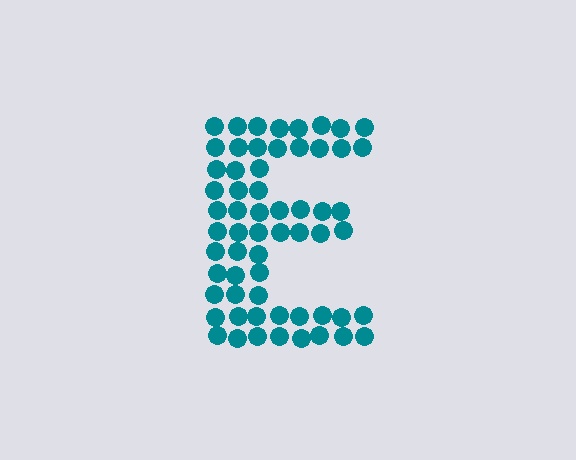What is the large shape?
The large shape is the letter E.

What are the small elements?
The small elements are circles.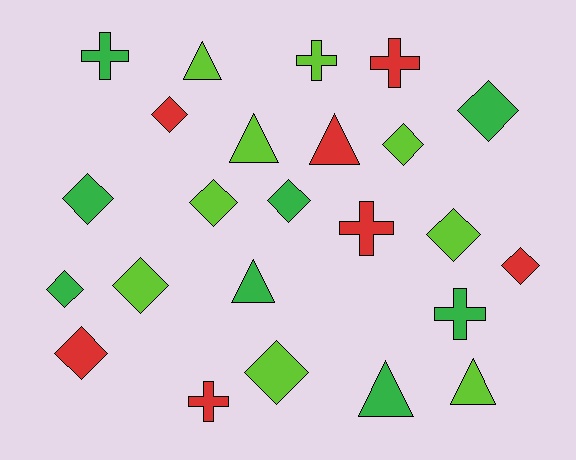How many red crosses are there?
There are 3 red crosses.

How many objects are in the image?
There are 24 objects.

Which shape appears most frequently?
Diamond, with 12 objects.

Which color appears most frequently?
Lime, with 9 objects.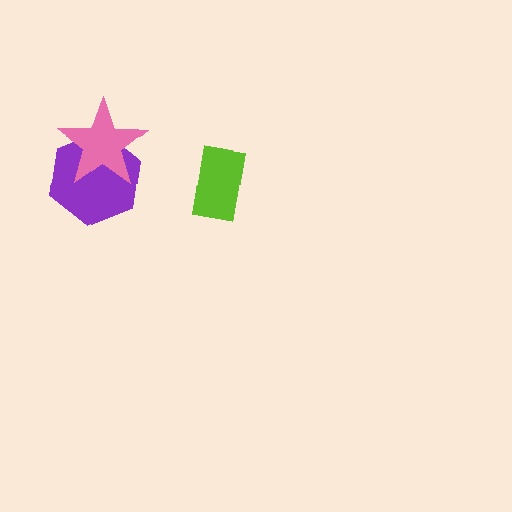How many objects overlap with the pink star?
1 object overlaps with the pink star.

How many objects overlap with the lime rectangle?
0 objects overlap with the lime rectangle.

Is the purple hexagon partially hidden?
Yes, it is partially covered by another shape.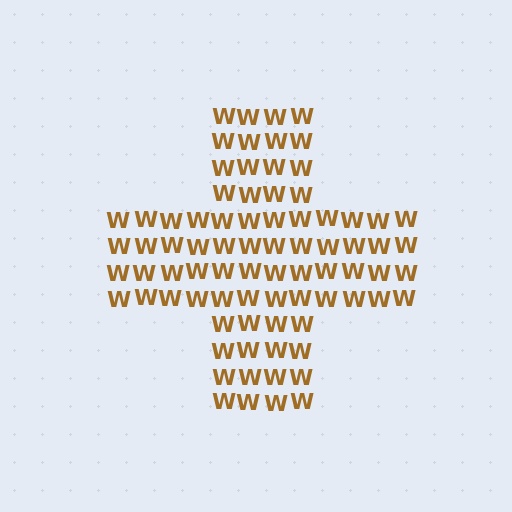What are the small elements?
The small elements are letter W's.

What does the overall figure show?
The overall figure shows a cross.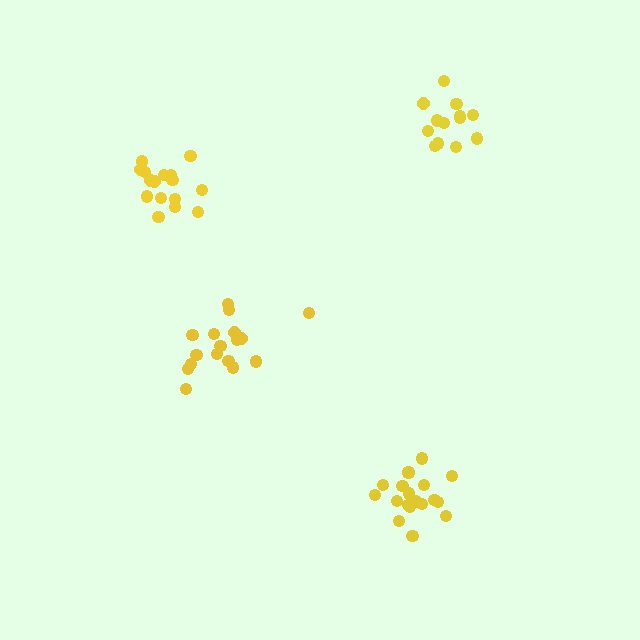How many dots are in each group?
Group 1: 13 dots, Group 2: 17 dots, Group 3: 16 dots, Group 4: 19 dots (65 total).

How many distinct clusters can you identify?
There are 4 distinct clusters.